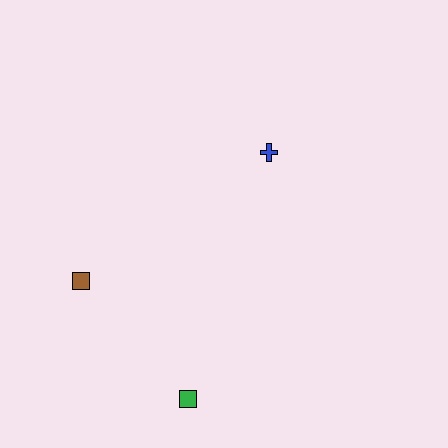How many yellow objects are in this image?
There are no yellow objects.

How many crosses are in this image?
There is 1 cross.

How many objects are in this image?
There are 3 objects.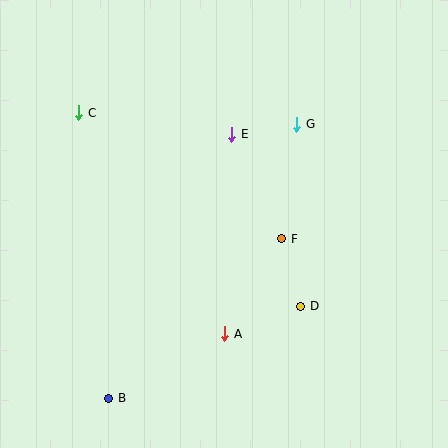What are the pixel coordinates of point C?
Point C is at (79, 113).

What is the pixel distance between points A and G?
The distance between A and G is 221 pixels.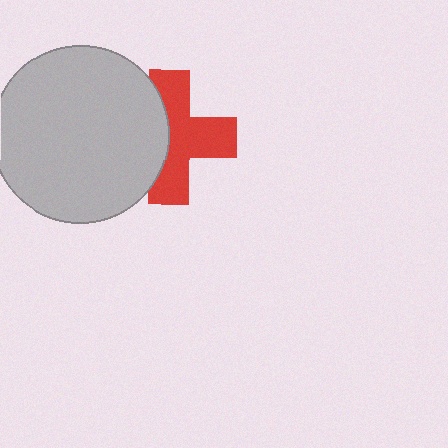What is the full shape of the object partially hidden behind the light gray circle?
The partially hidden object is a red cross.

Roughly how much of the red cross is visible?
About half of it is visible (roughly 62%).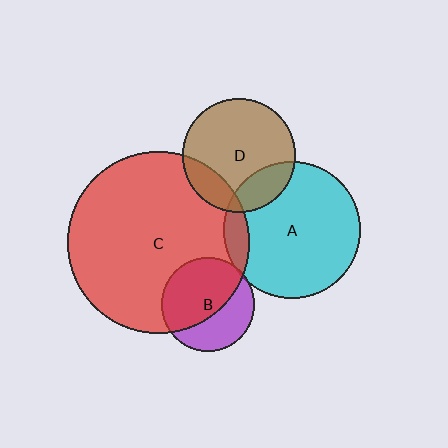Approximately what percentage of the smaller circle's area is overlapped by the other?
Approximately 5%.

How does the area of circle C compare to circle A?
Approximately 1.8 times.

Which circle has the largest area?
Circle C (red).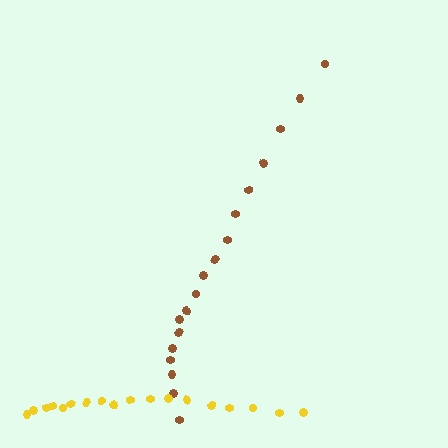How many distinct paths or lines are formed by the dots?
There are 2 distinct paths.